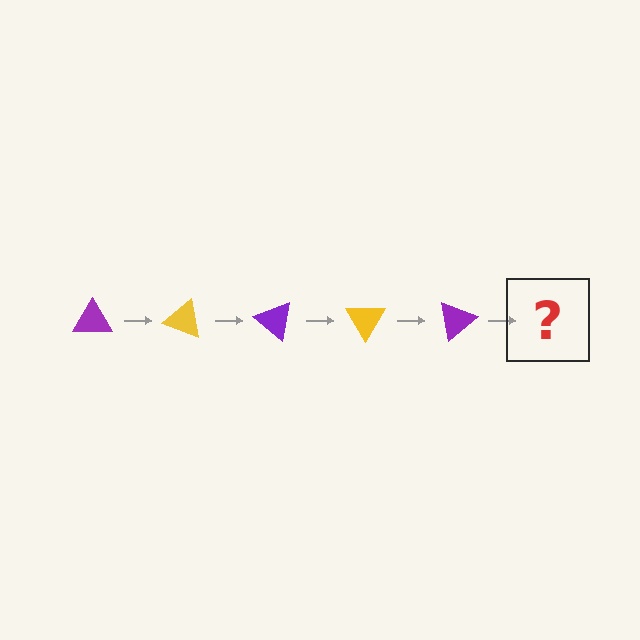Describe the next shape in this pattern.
It should be a yellow triangle, rotated 100 degrees from the start.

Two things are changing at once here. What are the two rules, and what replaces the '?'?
The two rules are that it rotates 20 degrees each step and the color cycles through purple and yellow. The '?' should be a yellow triangle, rotated 100 degrees from the start.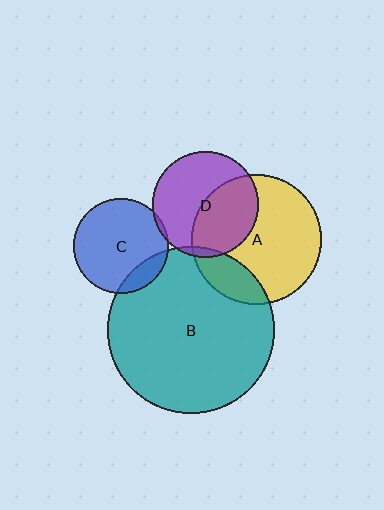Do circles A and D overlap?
Yes.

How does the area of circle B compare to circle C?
Approximately 3.1 times.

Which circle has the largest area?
Circle B (teal).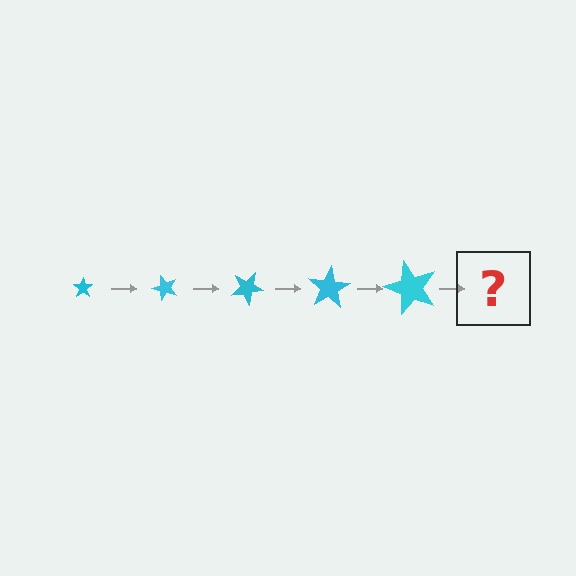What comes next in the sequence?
The next element should be a star, larger than the previous one and rotated 250 degrees from the start.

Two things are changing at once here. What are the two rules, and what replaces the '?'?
The two rules are that the star grows larger each step and it rotates 50 degrees each step. The '?' should be a star, larger than the previous one and rotated 250 degrees from the start.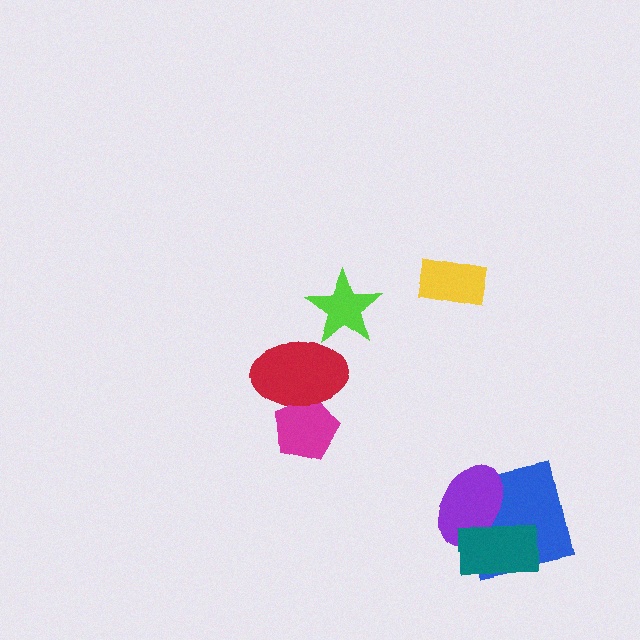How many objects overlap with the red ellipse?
2 objects overlap with the red ellipse.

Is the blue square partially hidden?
Yes, it is partially covered by another shape.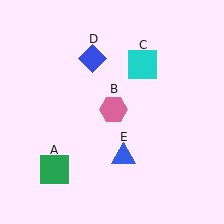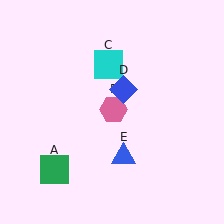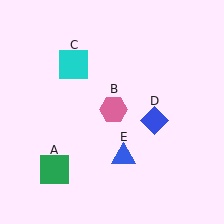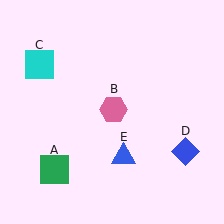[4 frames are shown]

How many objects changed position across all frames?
2 objects changed position: cyan square (object C), blue diamond (object D).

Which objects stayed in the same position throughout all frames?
Green square (object A) and pink hexagon (object B) and blue triangle (object E) remained stationary.